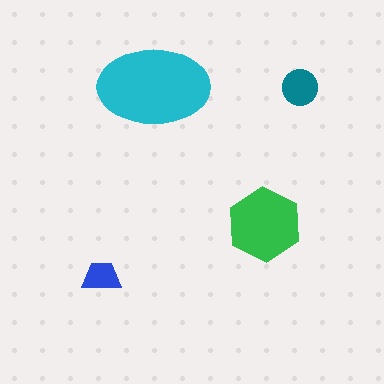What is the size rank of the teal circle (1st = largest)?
3rd.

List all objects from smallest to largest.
The blue trapezoid, the teal circle, the green hexagon, the cyan ellipse.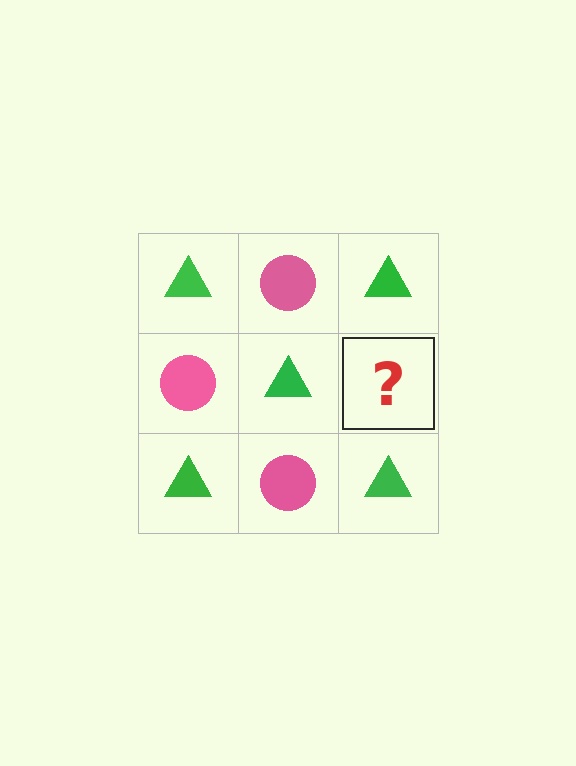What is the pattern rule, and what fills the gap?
The rule is that it alternates green triangle and pink circle in a checkerboard pattern. The gap should be filled with a pink circle.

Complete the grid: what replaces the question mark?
The question mark should be replaced with a pink circle.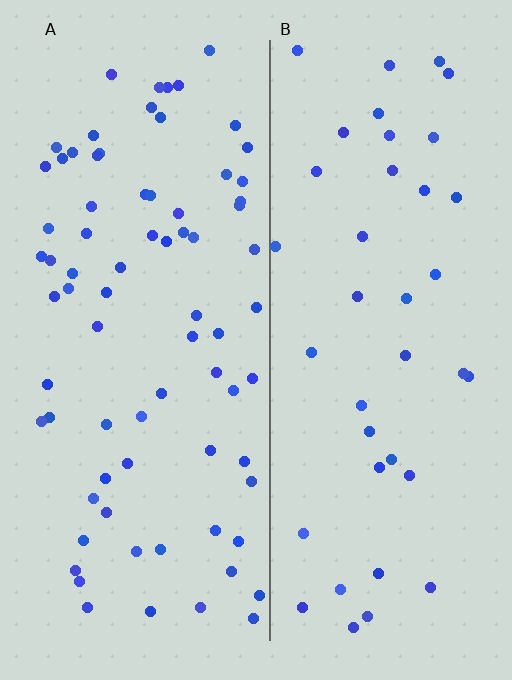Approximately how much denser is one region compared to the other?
Approximately 1.9× — region A over region B.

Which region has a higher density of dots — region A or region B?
A (the left).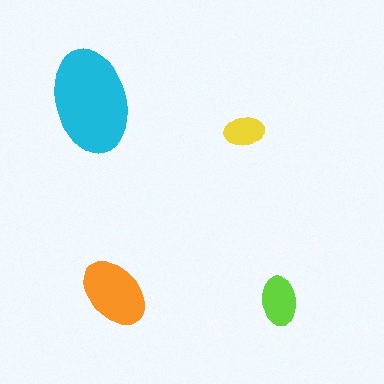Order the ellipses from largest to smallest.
the cyan one, the orange one, the lime one, the yellow one.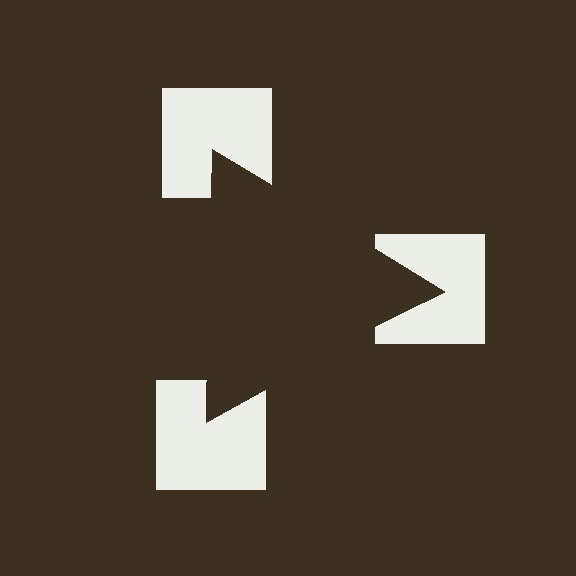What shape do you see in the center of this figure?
An illusory triangle — its edges are inferred from the aligned wedge cuts in the notched squares, not physically drawn.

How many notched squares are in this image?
There are 3 — one at each vertex of the illusory triangle.